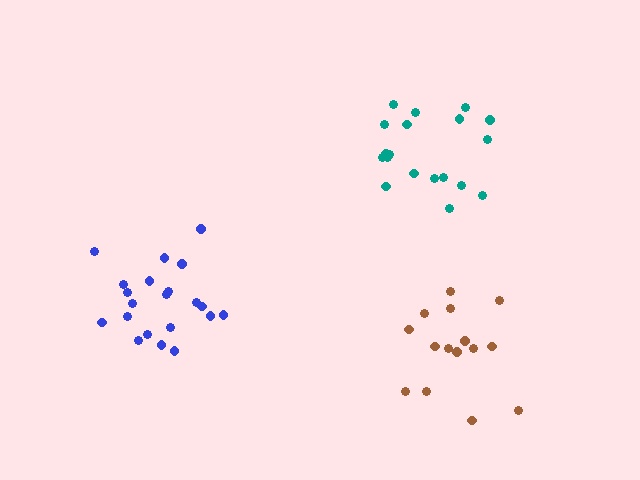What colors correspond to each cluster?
The clusters are colored: brown, teal, blue.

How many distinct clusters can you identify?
There are 3 distinct clusters.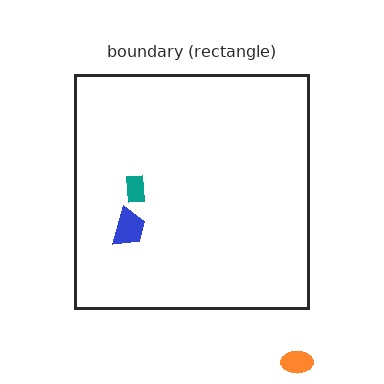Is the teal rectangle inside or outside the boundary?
Inside.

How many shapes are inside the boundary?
2 inside, 1 outside.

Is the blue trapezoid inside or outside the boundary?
Inside.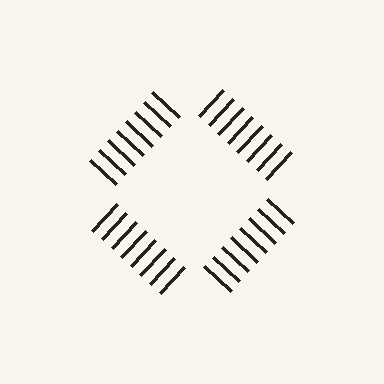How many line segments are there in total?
32 — 8 along each of the 4 edges.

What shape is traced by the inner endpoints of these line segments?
An illusory square — the line segments terminate on its edges but no continuous stroke is drawn.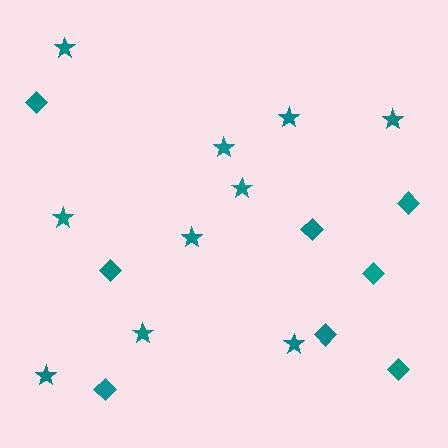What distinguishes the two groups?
There are 2 groups: one group of stars (10) and one group of diamonds (8).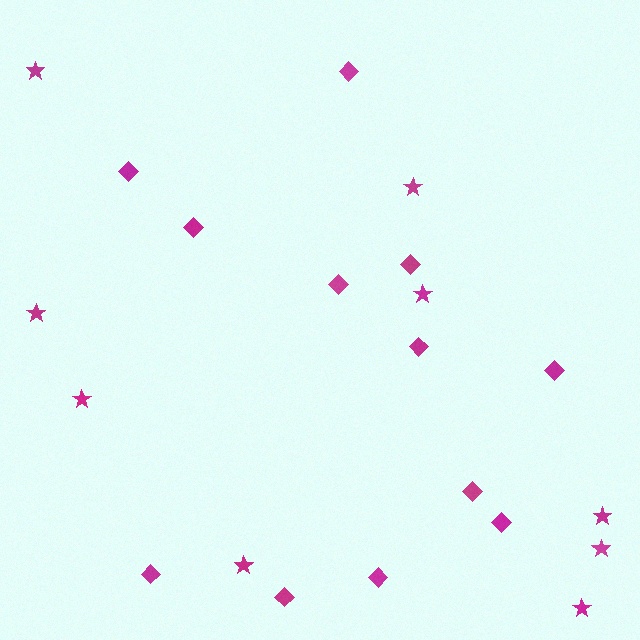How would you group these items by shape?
There are 2 groups: one group of stars (9) and one group of diamonds (12).